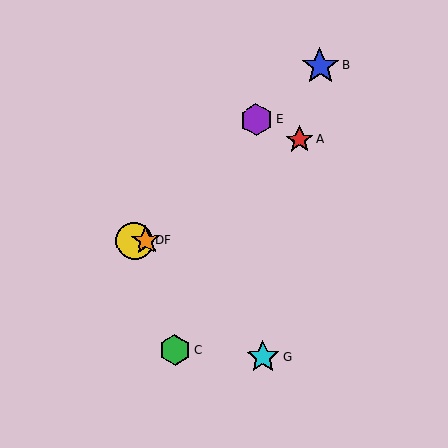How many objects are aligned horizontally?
2 objects (D, F) are aligned horizontally.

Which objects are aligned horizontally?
Objects D, F are aligned horizontally.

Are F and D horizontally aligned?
Yes, both are at y≈240.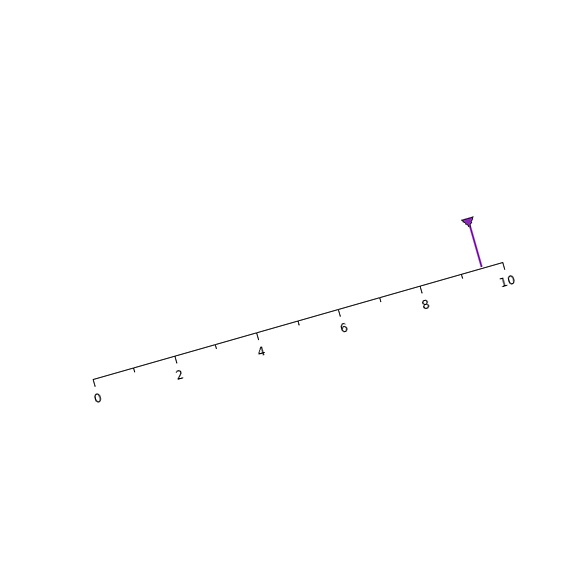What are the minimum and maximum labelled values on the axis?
The axis runs from 0 to 10.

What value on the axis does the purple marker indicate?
The marker indicates approximately 9.5.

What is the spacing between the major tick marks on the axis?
The major ticks are spaced 2 apart.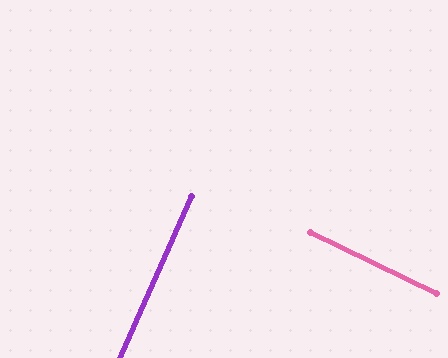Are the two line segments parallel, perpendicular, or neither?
Perpendicular — they meet at approximately 88°.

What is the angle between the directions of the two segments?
Approximately 88 degrees.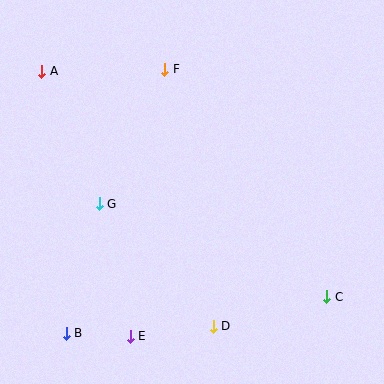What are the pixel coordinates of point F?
Point F is at (165, 69).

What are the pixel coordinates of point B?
Point B is at (66, 333).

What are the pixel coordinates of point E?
Point E is at (130, 336).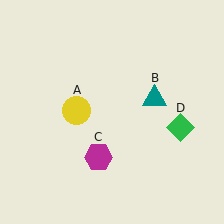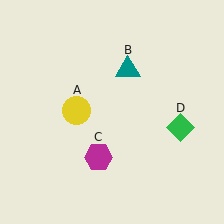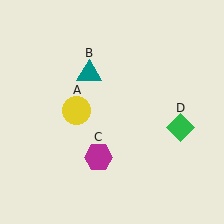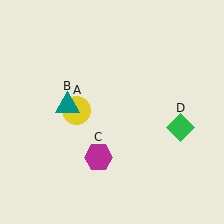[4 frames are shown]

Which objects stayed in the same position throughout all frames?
Yellow circle (object A) and magenta hexagon (object C) and green diamond (object D) remained stationary.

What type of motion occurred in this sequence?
The teal triangle (object B) rotated counterclockwise around the center of the scene.